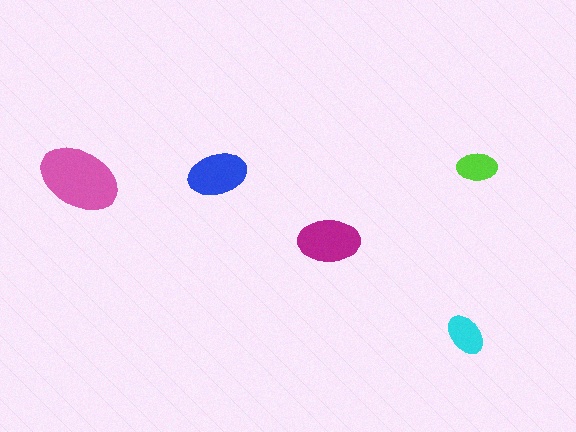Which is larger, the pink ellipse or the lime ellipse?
The pink one.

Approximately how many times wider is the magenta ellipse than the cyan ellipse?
About 1.5 times wider.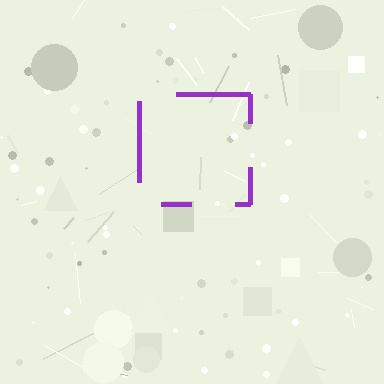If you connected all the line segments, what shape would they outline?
They would outline a square.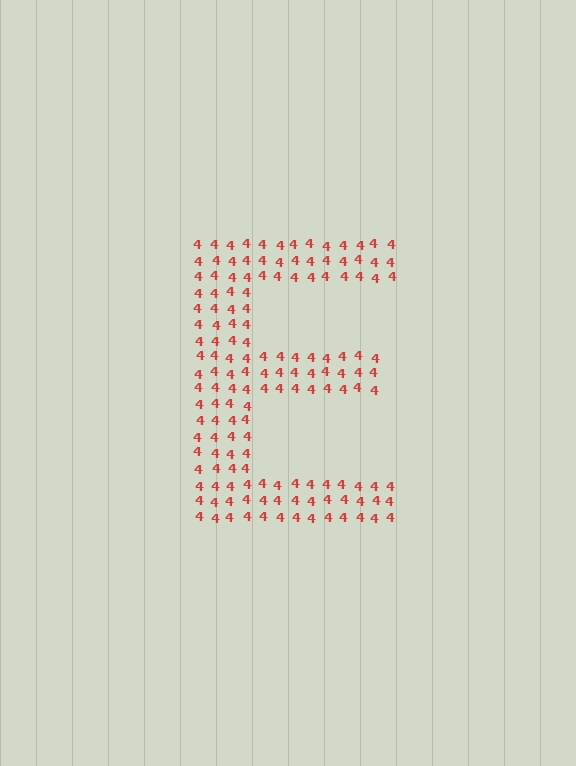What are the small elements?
The small elements are digit 4's.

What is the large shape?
The large shape is the letter E.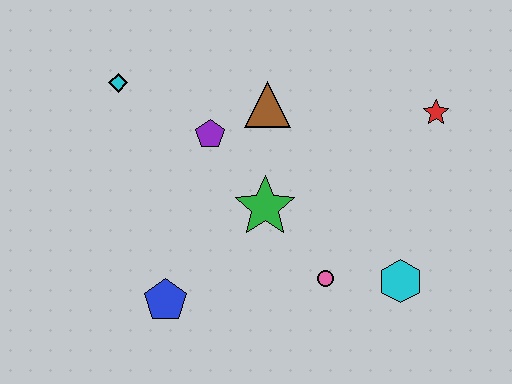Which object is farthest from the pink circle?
The cyan diamond is farthest from the pink circle.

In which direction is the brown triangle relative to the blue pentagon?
The brown triangle is above the blue pentagon.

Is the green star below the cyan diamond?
Yes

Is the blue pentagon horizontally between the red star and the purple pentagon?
No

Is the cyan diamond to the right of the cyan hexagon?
No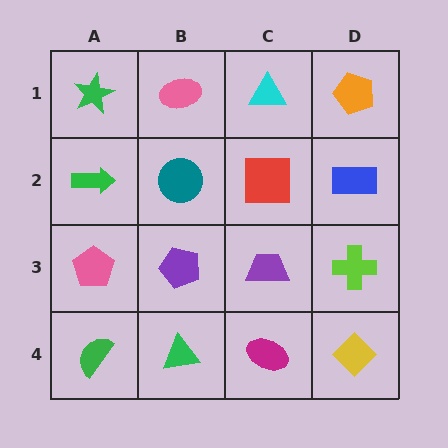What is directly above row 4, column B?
A purple pentagon.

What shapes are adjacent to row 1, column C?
A red square (row 2, column C), a pink ellipse (row 1, column B), an orange pentagon (row 1, column D).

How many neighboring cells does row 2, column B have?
4.